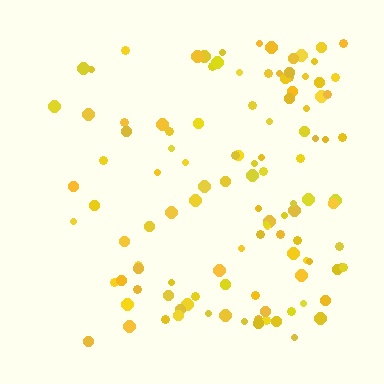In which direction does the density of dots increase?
From left to right, with the right side densest.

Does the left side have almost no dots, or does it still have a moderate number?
Still a moderate number, just noticeably fewer than the right.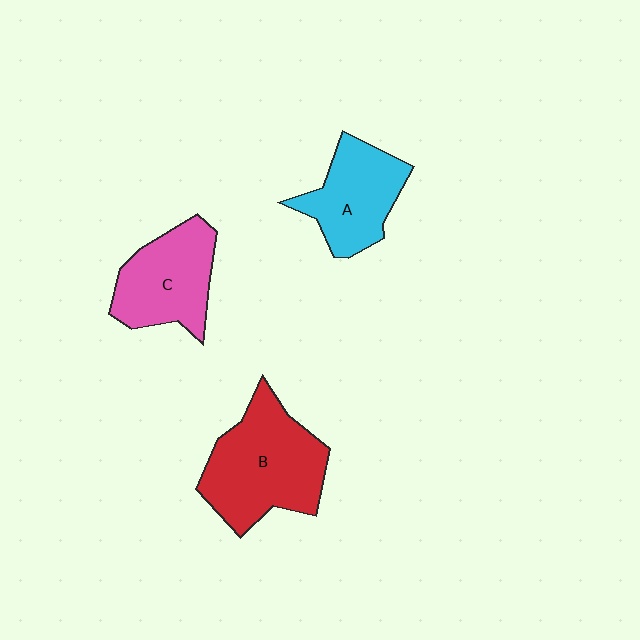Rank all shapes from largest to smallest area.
From largest to smallest: B (red), C (pink), A (cyan).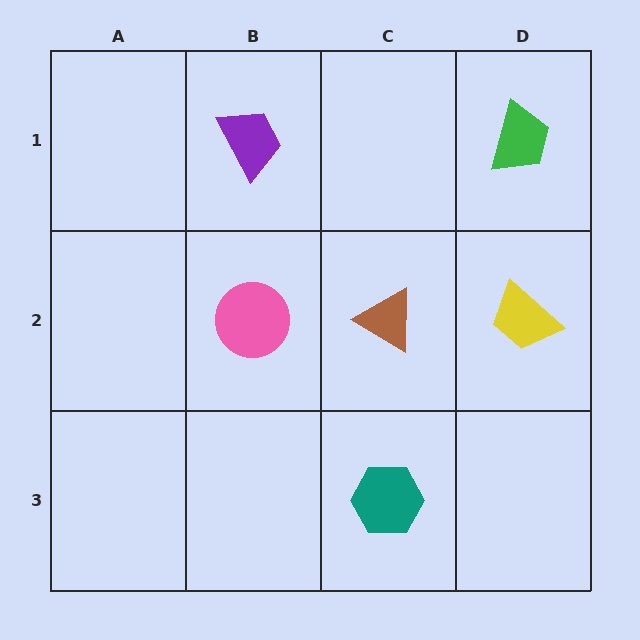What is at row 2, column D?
A yellow trapezoid.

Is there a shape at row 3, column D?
No, that cell is empty.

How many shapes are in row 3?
1 shape.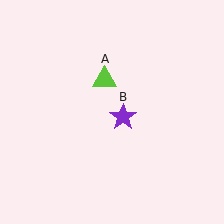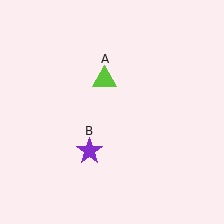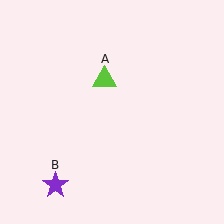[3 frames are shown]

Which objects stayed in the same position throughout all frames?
Lime triangle (object A) remained stationary.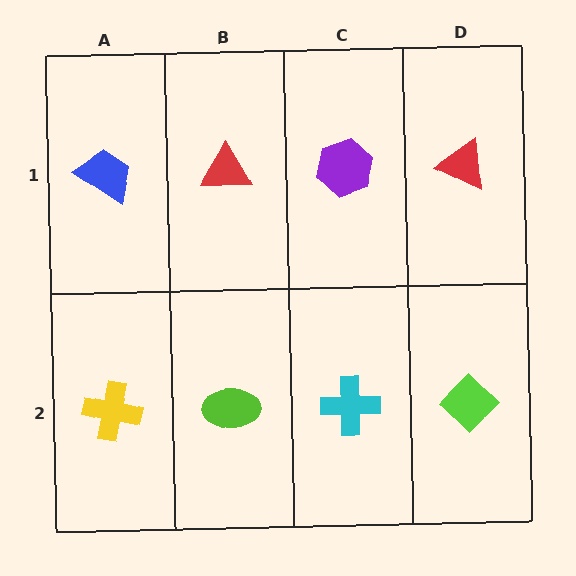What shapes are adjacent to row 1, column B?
A lime ellipse (row 2, column B), a blue trapezoid (row 1, column A), a purple hexagon (row 1, column C).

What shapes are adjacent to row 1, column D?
A lime diamond (row 2, column D), a purple hexagon (row 1, column C).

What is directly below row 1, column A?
A yellow cross.